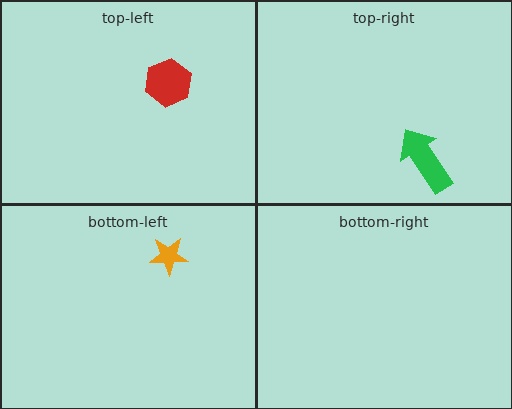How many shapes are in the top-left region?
1.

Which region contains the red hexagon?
The top-left region.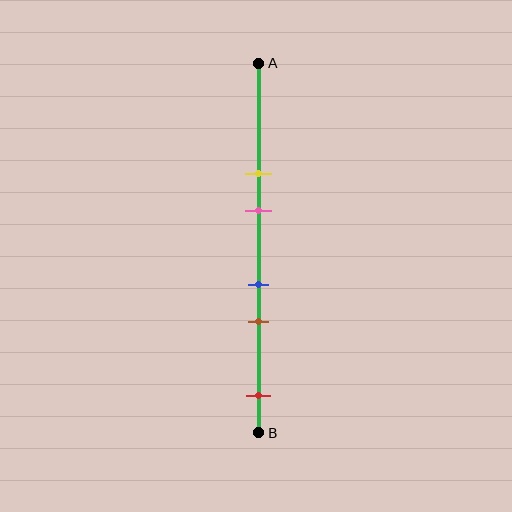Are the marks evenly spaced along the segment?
No, the marks are not evenly spaced.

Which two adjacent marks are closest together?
The blue and brown marks are the closest adjacent pair.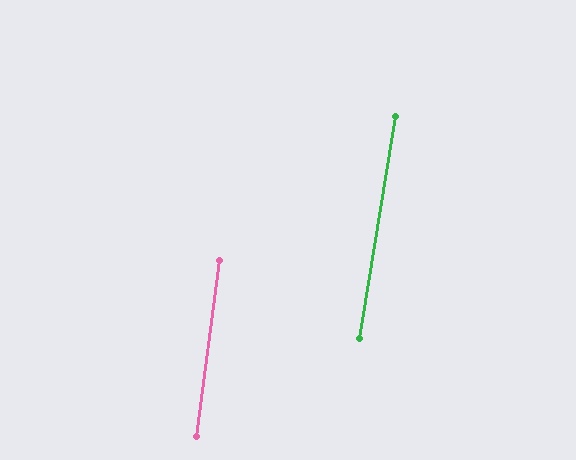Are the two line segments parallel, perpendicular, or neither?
Parallel — their directions differ by only 1.6°.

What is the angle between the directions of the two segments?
Approximately 2 degrees.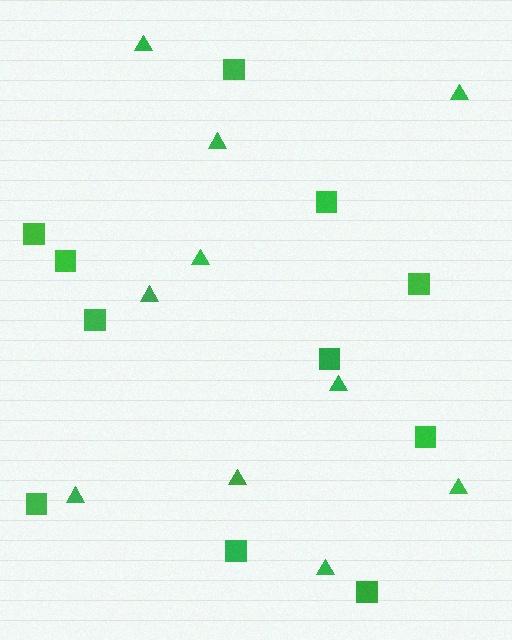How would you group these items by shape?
There are 2 groups: one group of triangles (10) and one group of squares (11).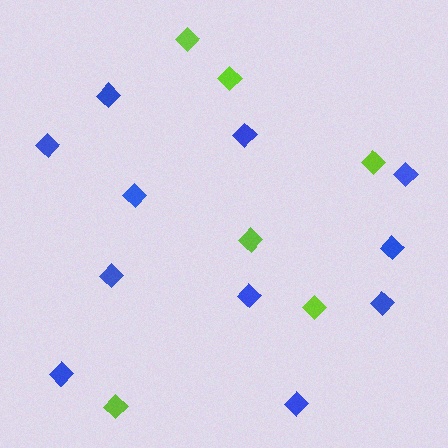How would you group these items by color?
There are 2 groups: one group of lime diamonds (6) and one group of blue diamonds (11).